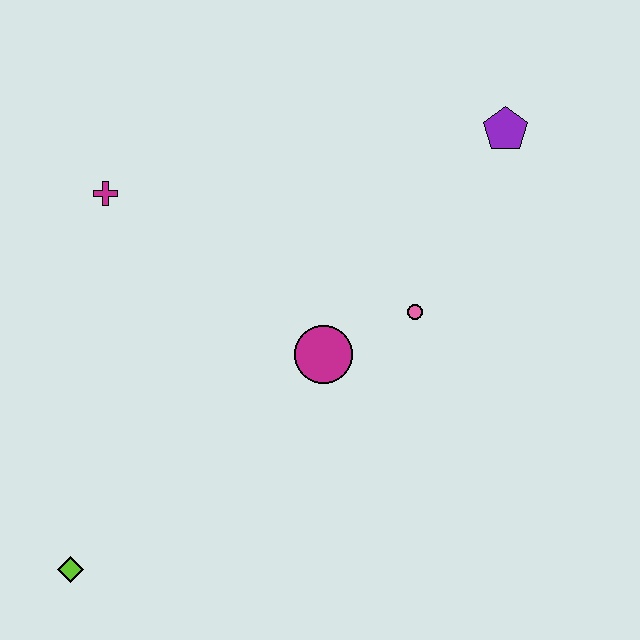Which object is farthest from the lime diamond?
The purple pentagon is farthest from the lime diamond.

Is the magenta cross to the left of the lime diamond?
No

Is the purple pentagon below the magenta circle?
No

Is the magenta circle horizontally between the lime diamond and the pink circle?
Yes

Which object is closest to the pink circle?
The magenta circle is closest to the pink circle.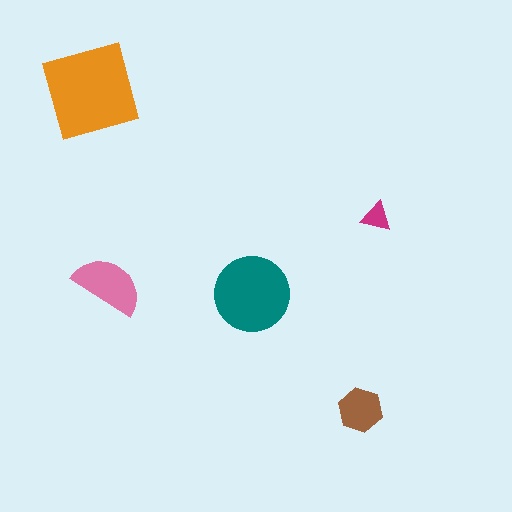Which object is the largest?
The orange square.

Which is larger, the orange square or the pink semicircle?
The orange square.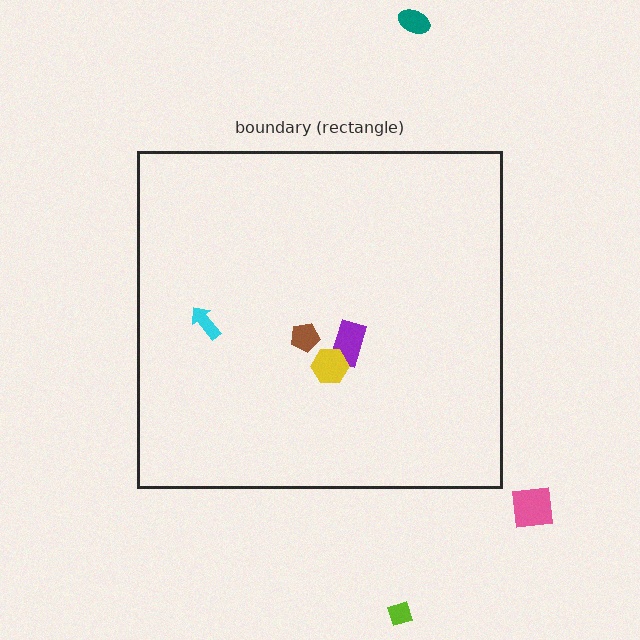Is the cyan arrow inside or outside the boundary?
Inside.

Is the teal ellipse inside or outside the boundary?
Outside.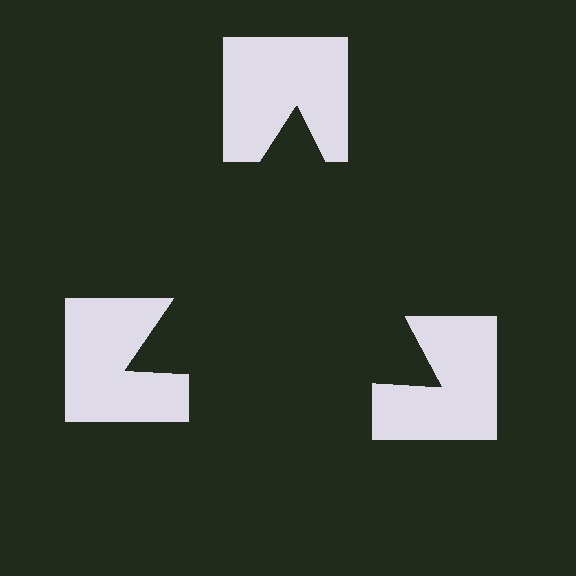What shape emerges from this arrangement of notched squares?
An illusory triangle — its edges are inferred from the aligned wedge cuts in the notched squares, not physically drawn.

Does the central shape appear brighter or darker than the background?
It typically appears slightly darker than the background, even though no actual brightness change is drawn.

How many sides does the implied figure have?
3 sides.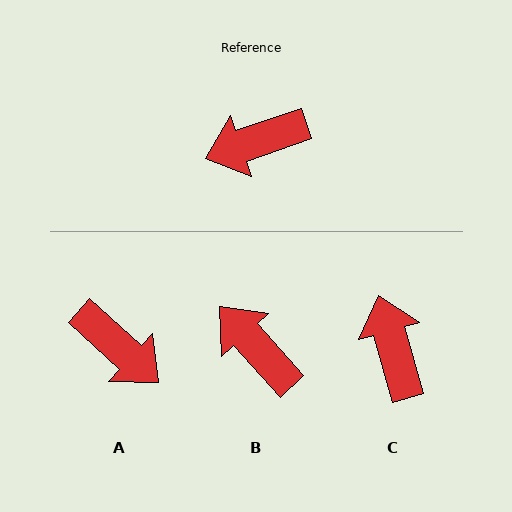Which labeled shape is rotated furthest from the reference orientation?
A, about 119 degrees away.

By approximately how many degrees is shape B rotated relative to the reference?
Approximately 67 degrees clockwise.